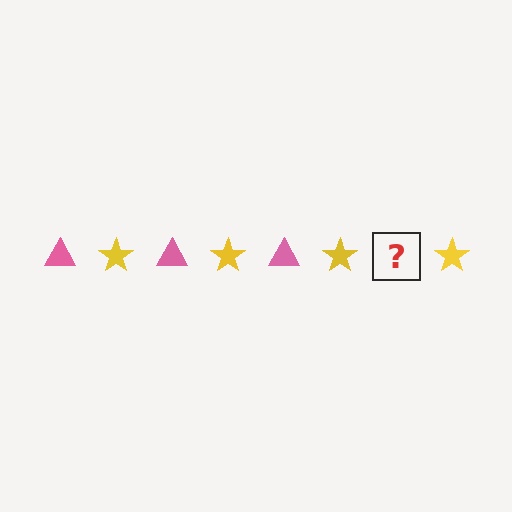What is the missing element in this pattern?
The missing element is a pink triangle.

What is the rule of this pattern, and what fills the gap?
The rule is that the pattern alternates between pink triangle and yellow star. The gap should be filled with a pink triangle.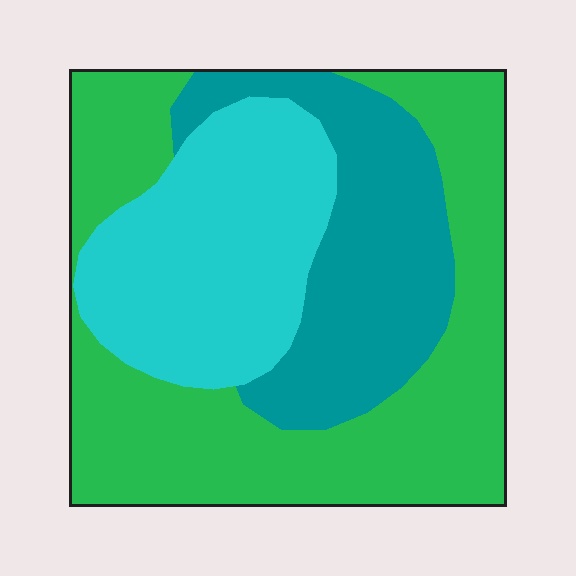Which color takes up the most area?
Green, at roughly 45%.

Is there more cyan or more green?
Green.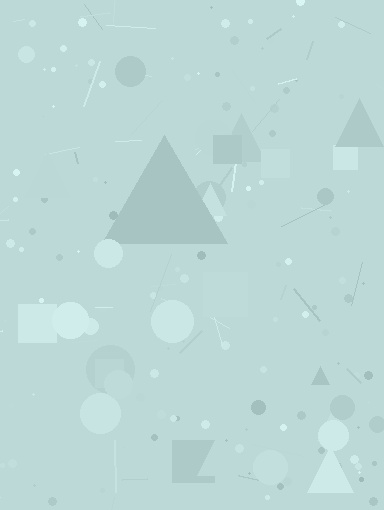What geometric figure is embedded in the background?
A triangle is embedded in the background.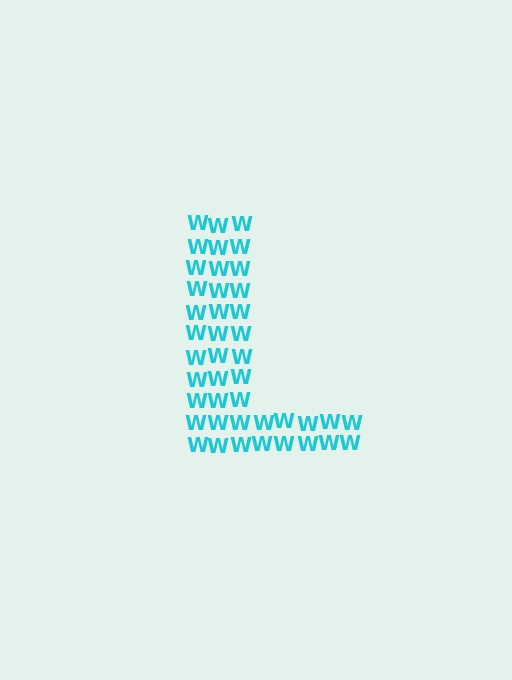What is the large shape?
The large shape is the letter L.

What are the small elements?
The small elements are letter W's.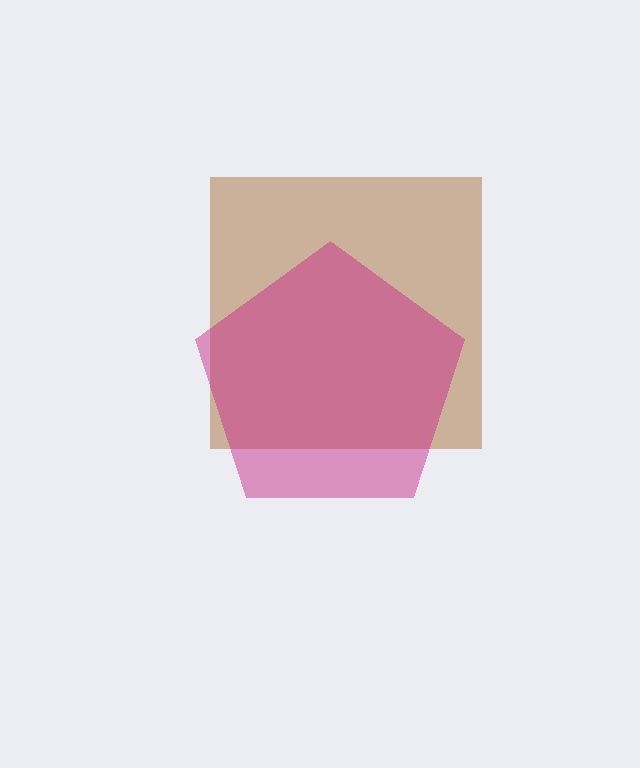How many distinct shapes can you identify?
There are 2 distinct shapes: a brown square, a magenta pentagon.